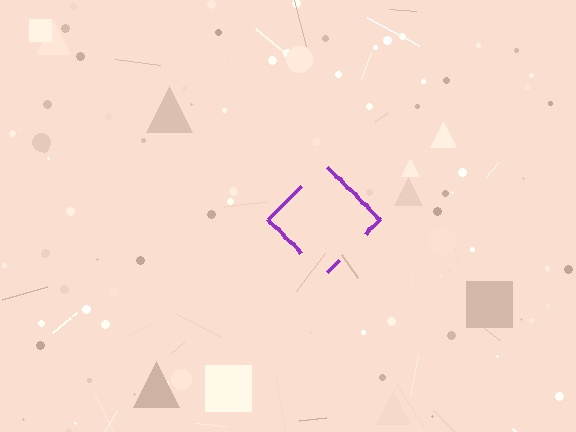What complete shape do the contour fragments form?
The contour fragments form a diamond.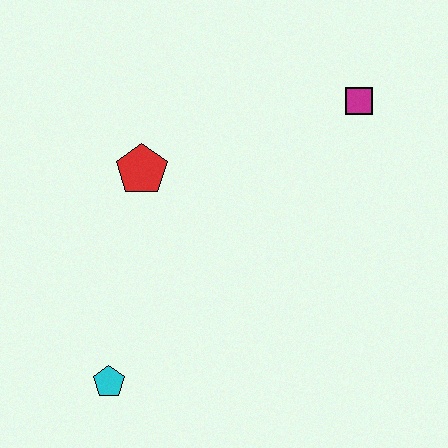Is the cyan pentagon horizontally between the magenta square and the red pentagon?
No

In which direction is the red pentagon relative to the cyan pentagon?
The red pentagon is above the cyan pentagon.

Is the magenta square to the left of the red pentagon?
No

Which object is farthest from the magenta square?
The cyan pentagon is farthest from the magenta square.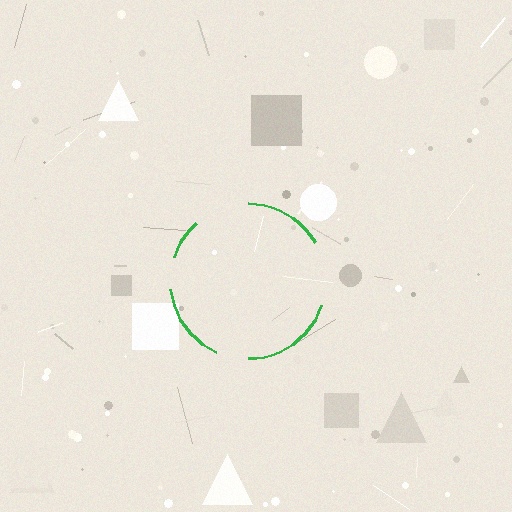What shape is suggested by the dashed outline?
The dashed outline suggests a circle.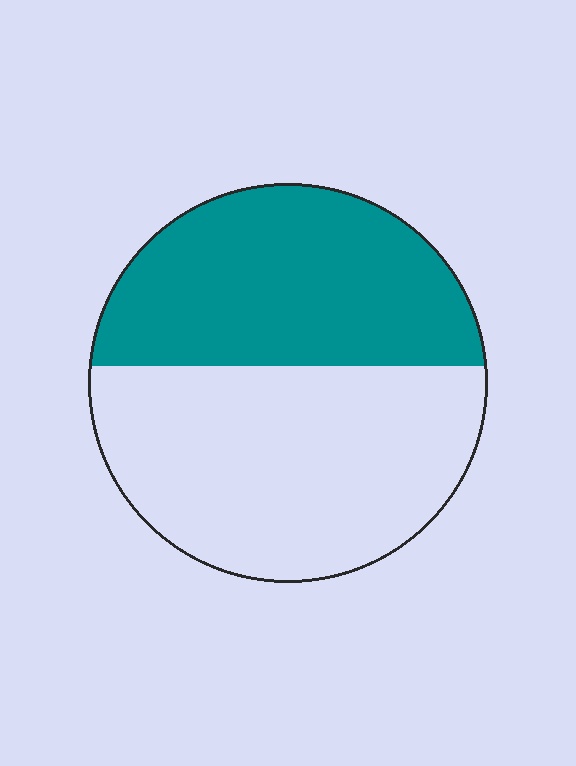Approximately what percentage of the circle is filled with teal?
Approximately 45%.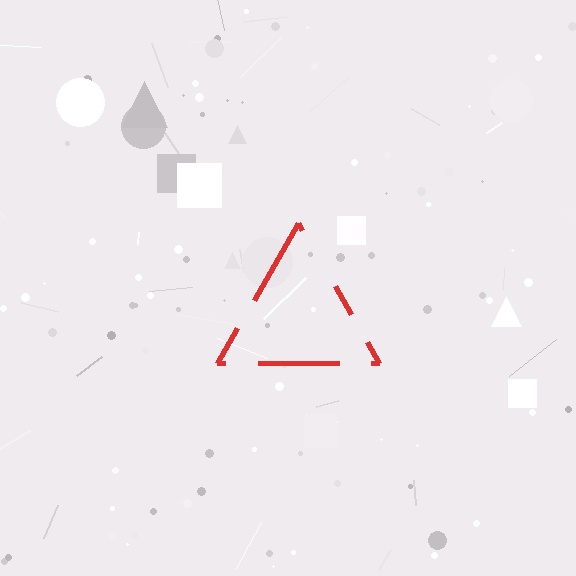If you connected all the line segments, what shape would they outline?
They would outline a triangle.